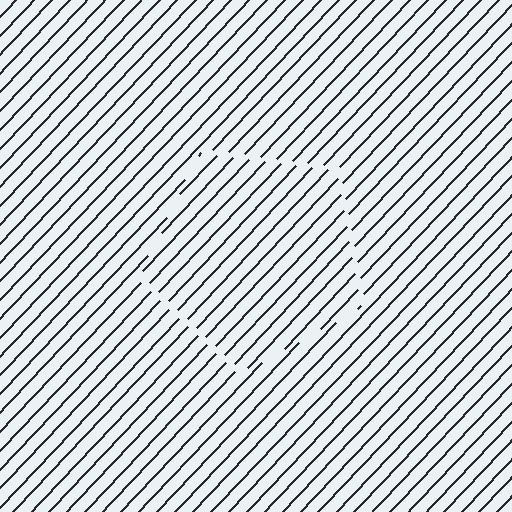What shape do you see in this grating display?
An illusory pentagon. The interior of the shape contains the same grating, shifted by half a period — the contour is defined by the phase discontinuity where line-ends from the inner and outer gratings abut.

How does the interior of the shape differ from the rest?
The interior of the shape contains the same grating, shifted by half a period — the contour is defined by the phase discontinuity where line-ends from the inner and outer gratings abut.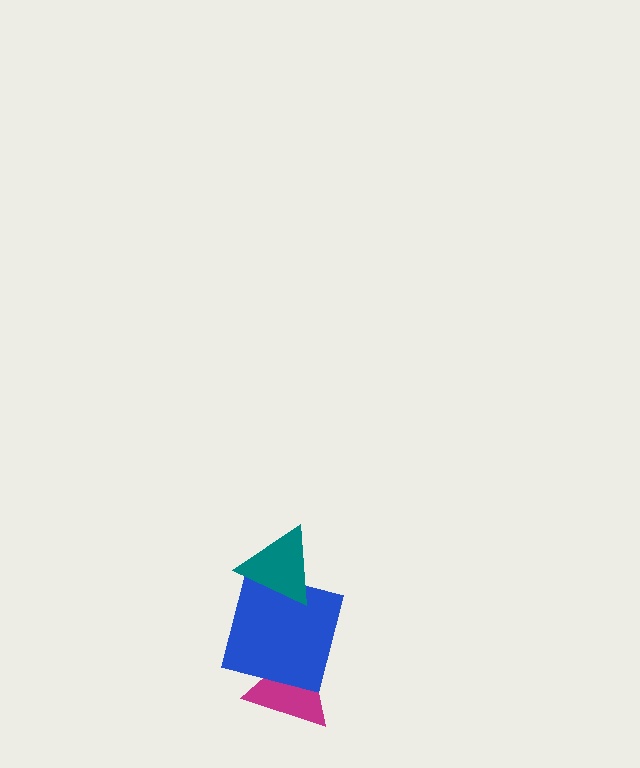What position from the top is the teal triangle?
The teal triangle is 1st from the top.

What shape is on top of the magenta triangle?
The blue square is on top of the magenta triangle.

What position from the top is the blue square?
The blue square is 2nd from the top.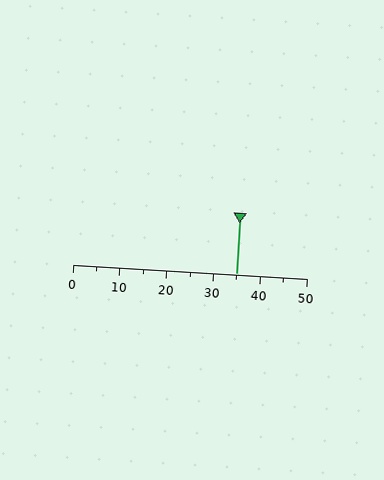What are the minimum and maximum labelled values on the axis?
The axis runs from 0 to 50.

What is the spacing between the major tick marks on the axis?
The major ticks are spaced 10 apart.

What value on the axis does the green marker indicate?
The marker indicates approximately 35.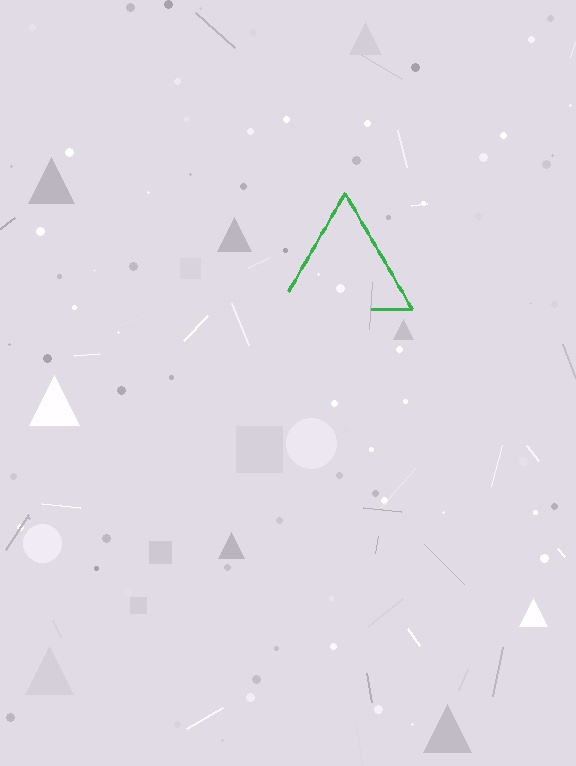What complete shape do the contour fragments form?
The contour fragments form a triangle.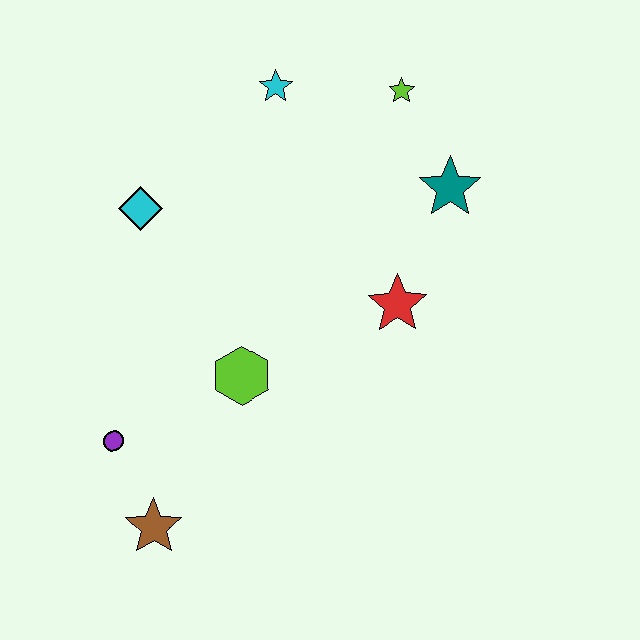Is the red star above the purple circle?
Yes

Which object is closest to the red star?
The teal star is closest to the red star.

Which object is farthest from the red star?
The brown star is farthest from the red star.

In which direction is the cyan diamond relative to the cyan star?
The cyan diamond is to the left of the cyan star.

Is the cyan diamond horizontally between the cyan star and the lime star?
No